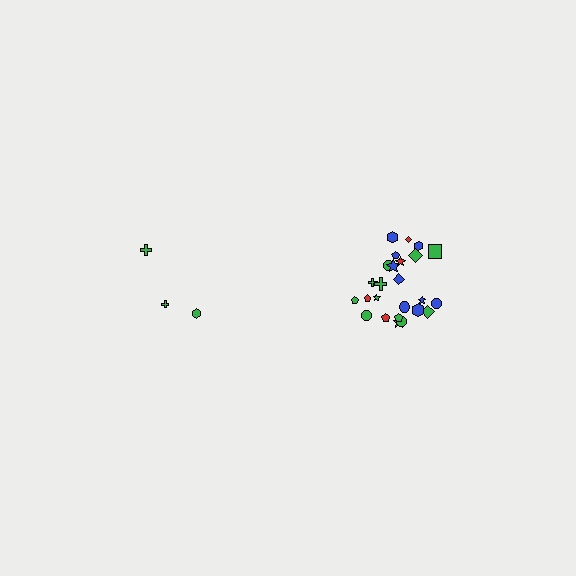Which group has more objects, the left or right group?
The right group.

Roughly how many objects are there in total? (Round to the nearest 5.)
Roughly 30 objects in total.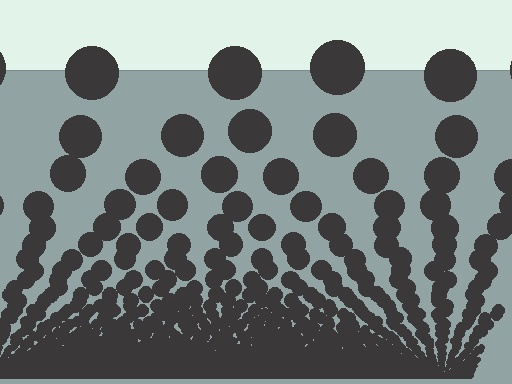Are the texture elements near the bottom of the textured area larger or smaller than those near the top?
Smaller. The gradient is inverted — elements near the bottom are smaller and denser.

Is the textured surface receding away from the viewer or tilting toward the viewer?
The surface appears to tilt toward the viewer. Texture elements get larger and sparser toward the top.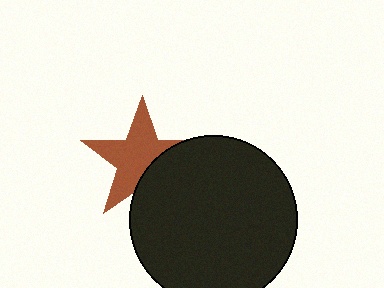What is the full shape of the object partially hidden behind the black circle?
The partially hidden object is a brown star.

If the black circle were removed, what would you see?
You would see the complete brown star.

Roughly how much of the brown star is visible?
Most of it is visible (roughly 67%).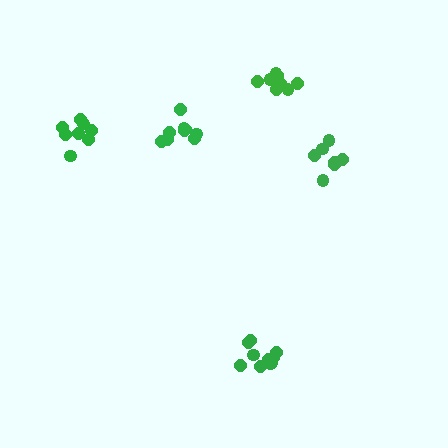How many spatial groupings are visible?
There are 5 spatial groupings.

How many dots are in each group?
Group 1: 11 dots, Group 2: 8 dots, Group 3: 9 dots, Group 4: 7 dots, Group 5: 9 dots (44 total).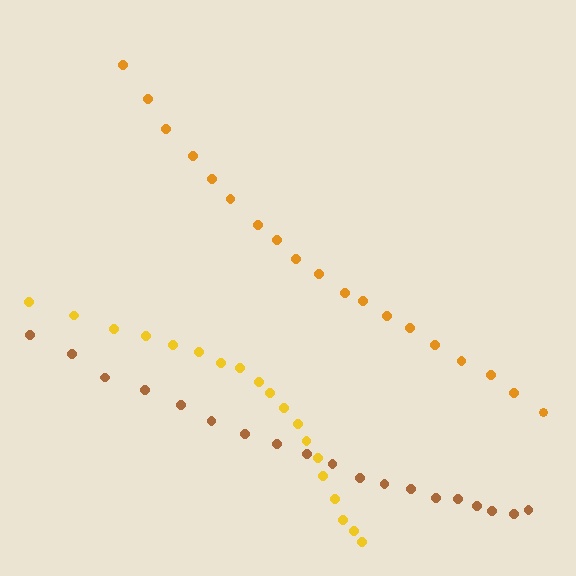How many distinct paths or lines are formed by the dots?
There are 3 distinct paths.